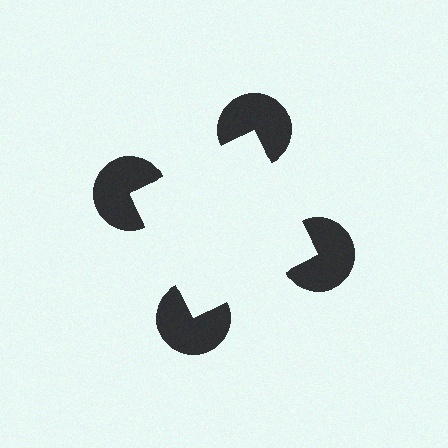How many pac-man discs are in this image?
There are 4 — one at each vertex of the illusory square.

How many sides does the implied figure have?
4 sides.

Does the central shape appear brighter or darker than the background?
It typically appears slightly brighter than the background, even though no actual brightness change is drawn.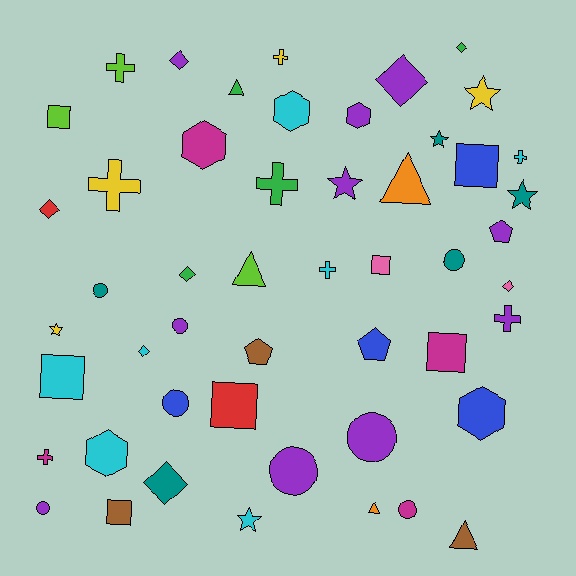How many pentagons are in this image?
There are 3 pentagons.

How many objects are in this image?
There are 50 objects.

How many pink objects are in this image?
There are 2 pink objects.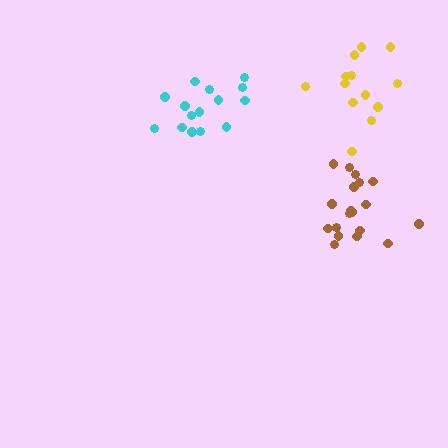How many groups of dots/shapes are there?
There are 3 groups.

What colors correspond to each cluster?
The clusters are colored: cyan, brown, yellow.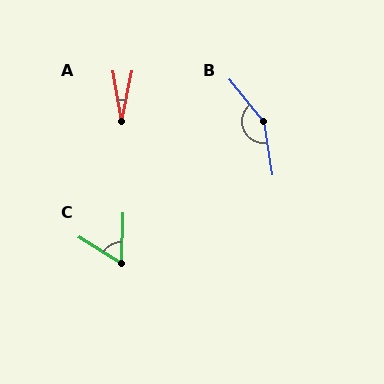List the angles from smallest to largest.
A (22°), C (59°), B (150°).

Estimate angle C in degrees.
Approximately 59 degrees.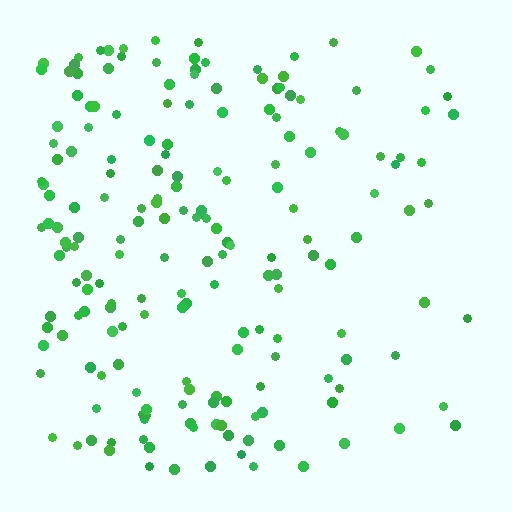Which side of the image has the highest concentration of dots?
The left.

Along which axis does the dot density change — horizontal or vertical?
Horizontal.